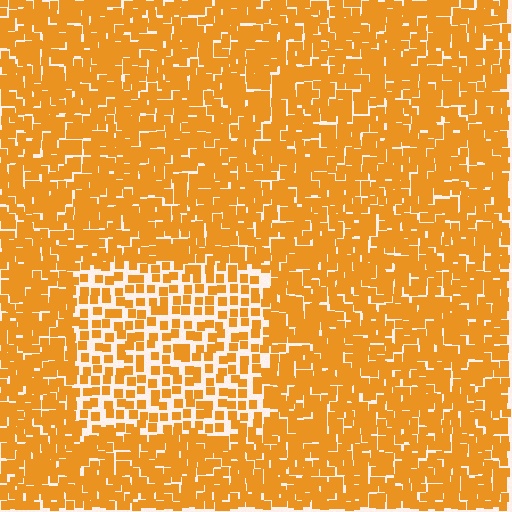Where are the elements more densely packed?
The elements are more densely packed outside the rectangle boundary.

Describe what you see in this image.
The image contains small orange elements arranged at two different densities. A rectangle-shaped region is visible where the elements are less densely packed than the surrounding area.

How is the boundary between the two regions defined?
The boundary is defined by a change in element density (approximately 1.9x ratio). All elements are the same color, size, and shape.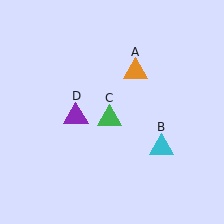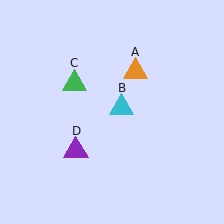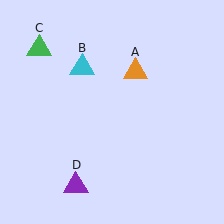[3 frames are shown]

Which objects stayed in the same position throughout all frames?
Orange triangle (object A) remained stationary.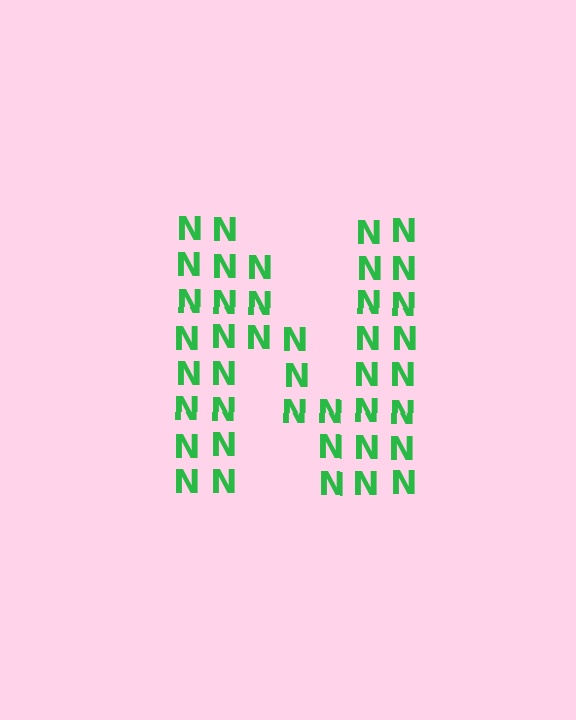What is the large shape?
The large shape is the letter N.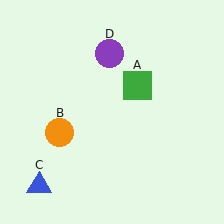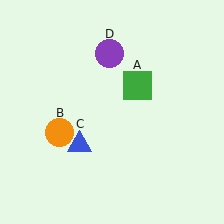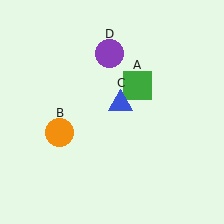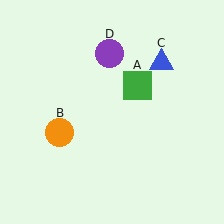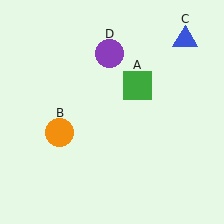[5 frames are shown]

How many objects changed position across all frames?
1 object changed position: blue triangle (object C).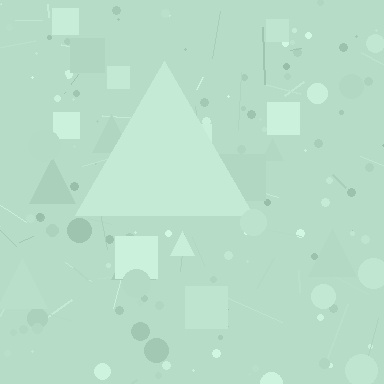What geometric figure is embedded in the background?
A triangle is embedded in the background.